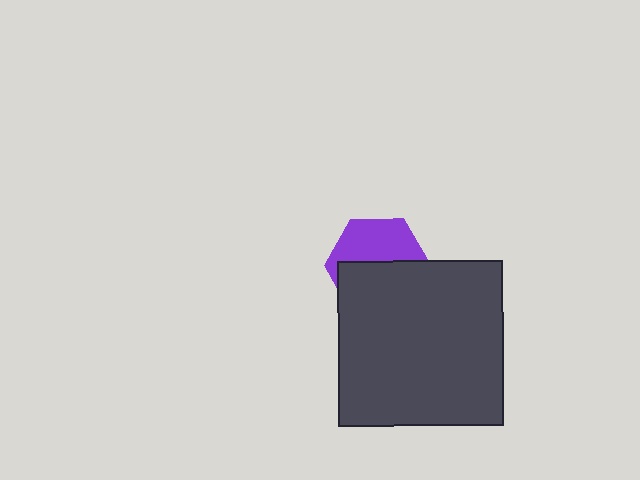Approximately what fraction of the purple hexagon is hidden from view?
Roughly 53% of the purple hexagon is hidden behind the dark gray square.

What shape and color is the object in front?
The object in front is a dark gray square.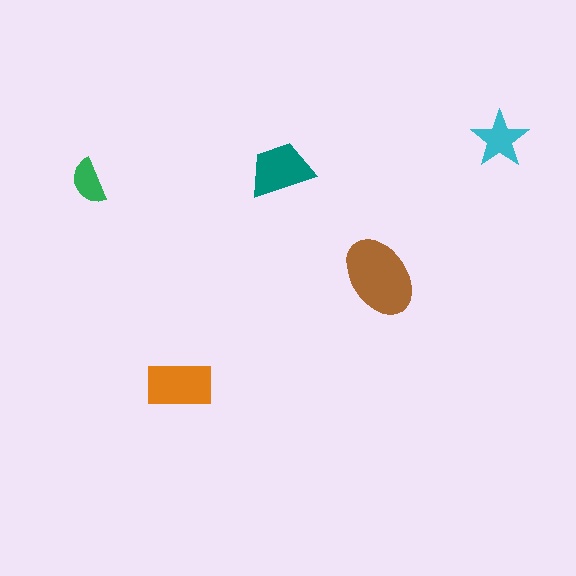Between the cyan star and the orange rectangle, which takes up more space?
The orange rectangle.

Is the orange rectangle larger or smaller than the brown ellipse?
Smaller.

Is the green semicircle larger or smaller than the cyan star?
Smaller.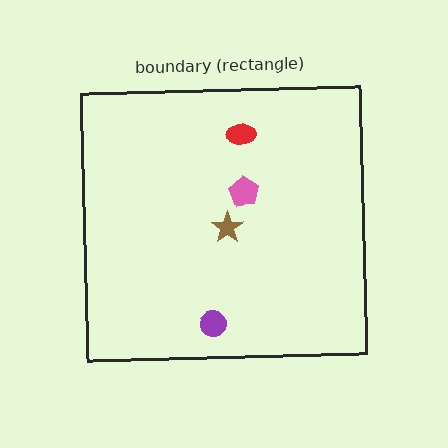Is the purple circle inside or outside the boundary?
Inside.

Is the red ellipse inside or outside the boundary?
Inside.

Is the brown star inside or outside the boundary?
Inside.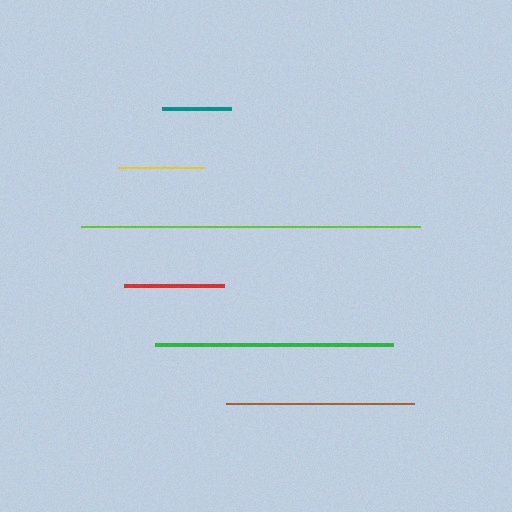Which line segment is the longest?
The lime line is the longest at approximately 340 pixels.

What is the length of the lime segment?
The lime segment is approximately 340 pixels long.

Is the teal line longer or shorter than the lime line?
The lime line is longer than the teal line.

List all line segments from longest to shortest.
From longest to shortest: lime, green, brown, red, yellow, teal.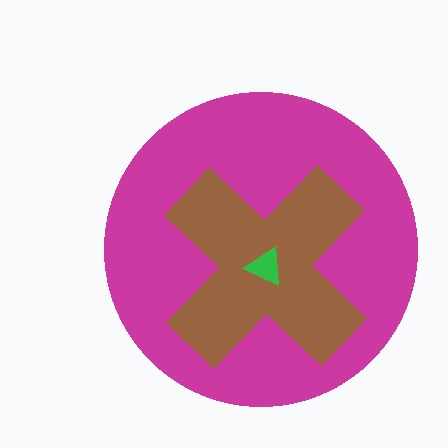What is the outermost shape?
The magenta circle.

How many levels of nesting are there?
3.